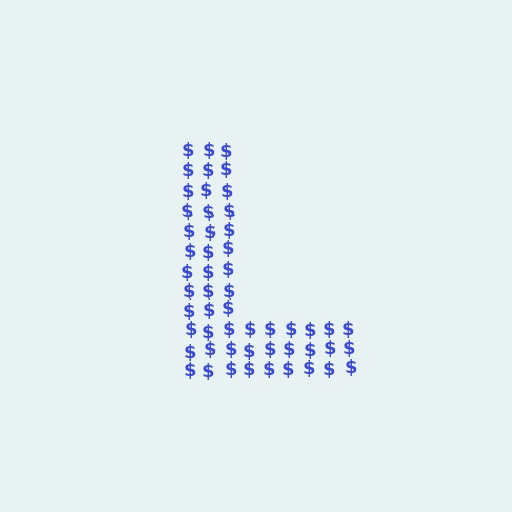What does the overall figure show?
The overall figure shows the letter L.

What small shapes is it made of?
It is made of small dollar signs.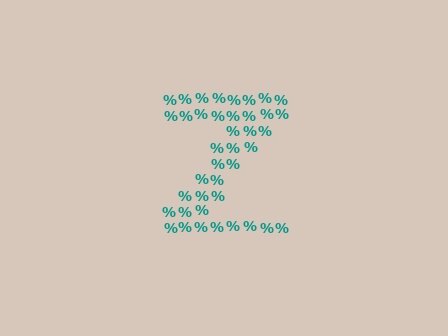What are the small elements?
The small elements are percent signs.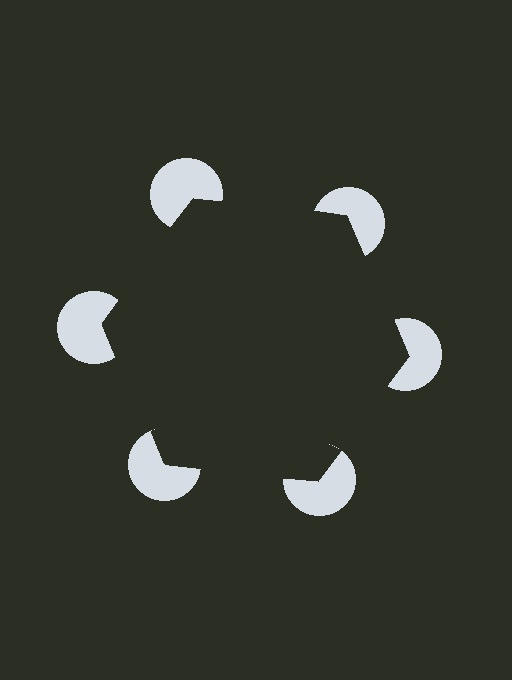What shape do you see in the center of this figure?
An illusory hexagon — its edges are inferred from the aligned wedge cuts in the pac-man discs, not physically drawn.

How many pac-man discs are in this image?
There are 6 — one at each vertex of the illusory hexagon.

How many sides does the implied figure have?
6 sides.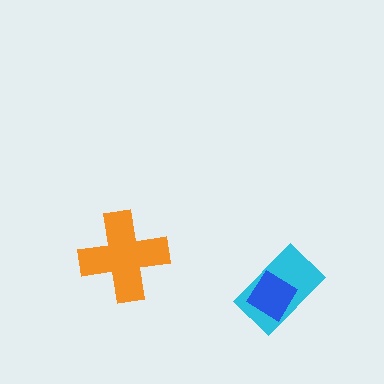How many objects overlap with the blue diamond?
1 object overlaps with the blue diamond.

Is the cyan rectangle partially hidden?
Yes, it is partially covered by another shape.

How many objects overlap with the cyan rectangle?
1 object overlaps with the cyan rectangle.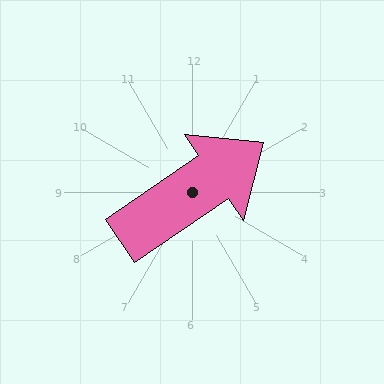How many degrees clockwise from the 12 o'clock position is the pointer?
Approximately 56 degrees.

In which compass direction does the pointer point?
Northeast.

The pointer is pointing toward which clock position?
Roughly 2 o'clock.